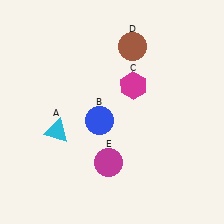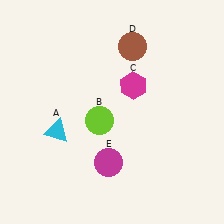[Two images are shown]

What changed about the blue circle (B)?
In Image 1, B is blue. In Image 2, it changed to lime.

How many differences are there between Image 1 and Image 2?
There is 1 difference between the two images.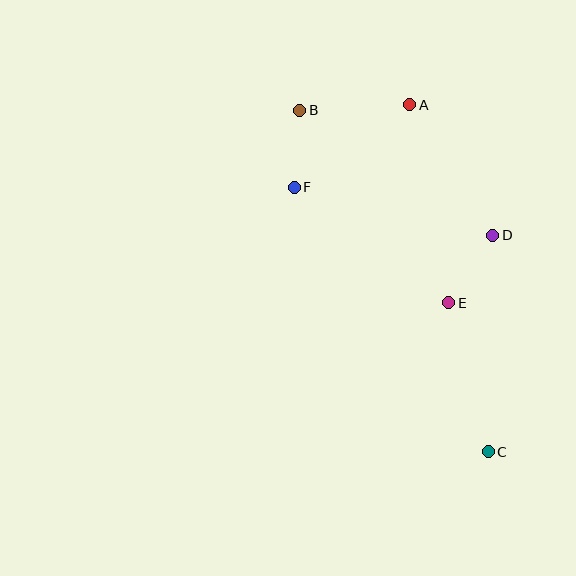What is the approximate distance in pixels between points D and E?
The distance between D and E is approximately 81 pixels.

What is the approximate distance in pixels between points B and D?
The distance between B and D is approximately 230 pixels.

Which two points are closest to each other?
Points B and F are closest to each other.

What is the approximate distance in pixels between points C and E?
The distance between C and E is approximately 154 pixels.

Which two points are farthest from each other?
Points B and C are farthest from each other.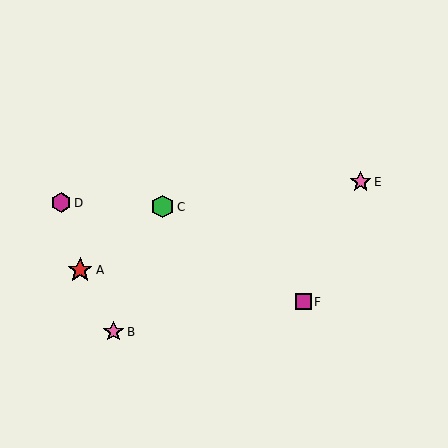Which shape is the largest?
The red star (labeled A) is the largest.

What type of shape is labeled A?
Shape A is a red star.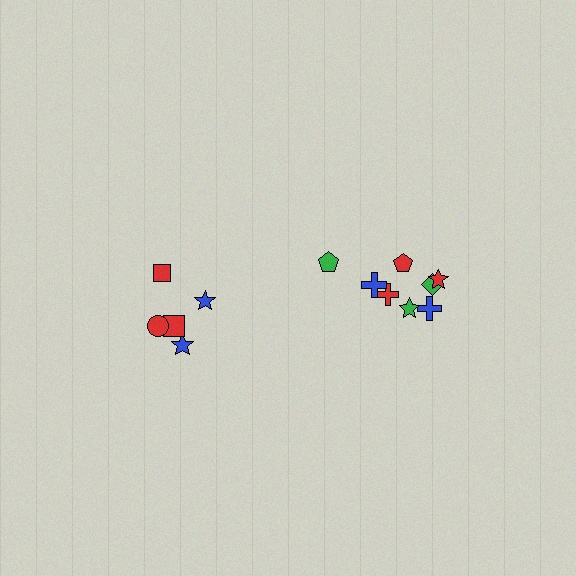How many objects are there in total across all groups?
There are 13 objects.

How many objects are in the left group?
There are 5 objects.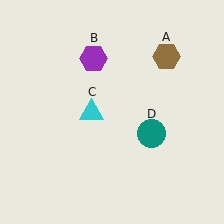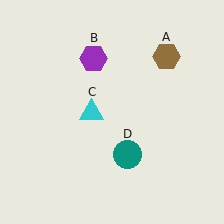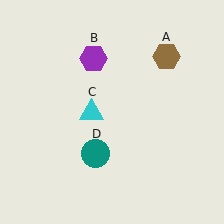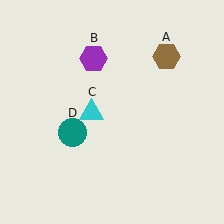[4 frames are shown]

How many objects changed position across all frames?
1 object changed position: teal circle (object D).